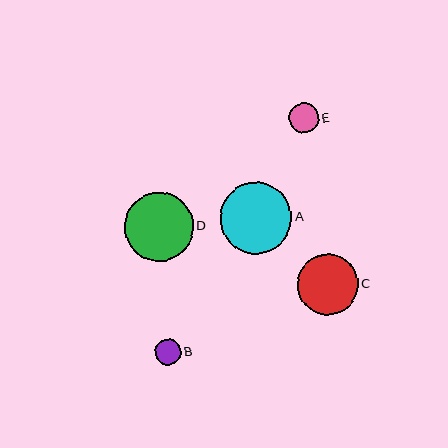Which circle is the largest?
Circle A is the largest with a size of approximately 72 pixels.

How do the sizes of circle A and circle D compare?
Circle A and circle D are approximately the same size.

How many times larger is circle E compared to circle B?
Circle E is approximately 1.2 times the size of circle B.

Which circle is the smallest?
Circle B is the smallest with a size of approximately 25 pixels.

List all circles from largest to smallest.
From largest to smallest: A, D, C, E, B.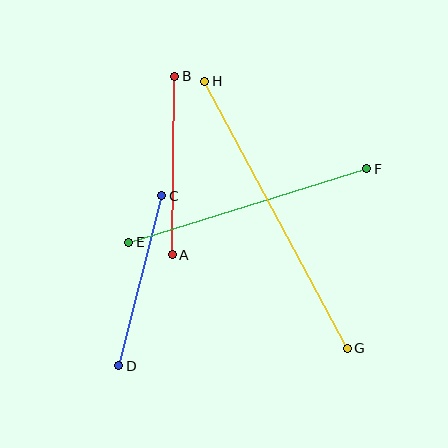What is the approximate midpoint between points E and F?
The midpoint is at approximately (248, 205) pixels.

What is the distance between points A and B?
The distance is approximately 179 pixels.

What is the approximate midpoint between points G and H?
The midpoint is at approximately (276, 215) pixels.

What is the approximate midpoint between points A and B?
The midpoint is at approximately (173, 165) pixels.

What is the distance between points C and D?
The distance is approximately 176 pixels.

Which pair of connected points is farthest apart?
Points G and H are farthest apart.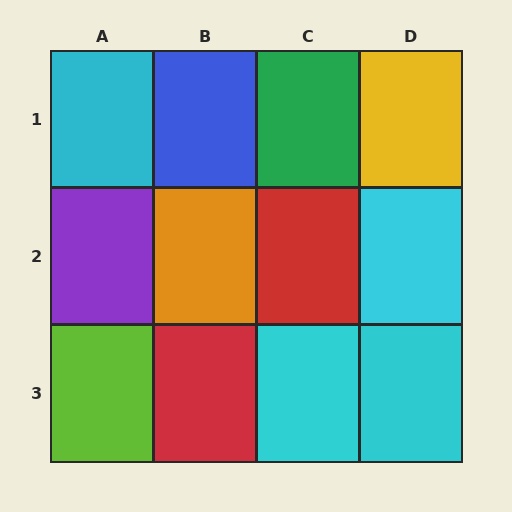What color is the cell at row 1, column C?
Green.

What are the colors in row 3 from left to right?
Lime, red, cyan, cyan.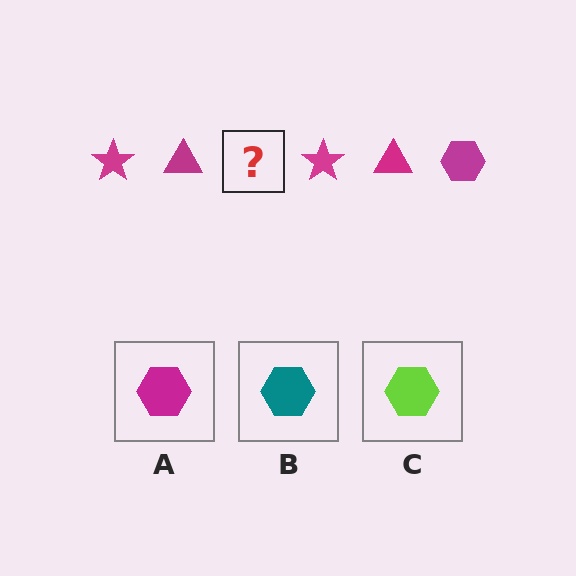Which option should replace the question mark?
Option A.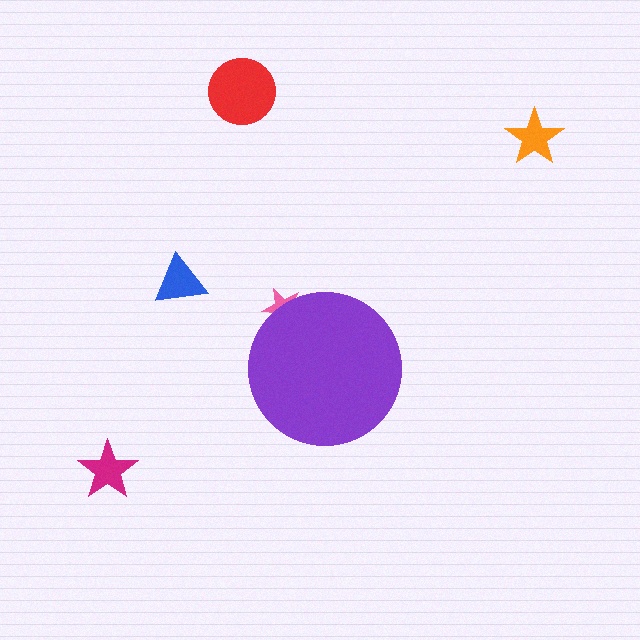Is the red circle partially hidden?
No, the red circle is fully visible.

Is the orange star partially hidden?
No, the orange star is fully visible.